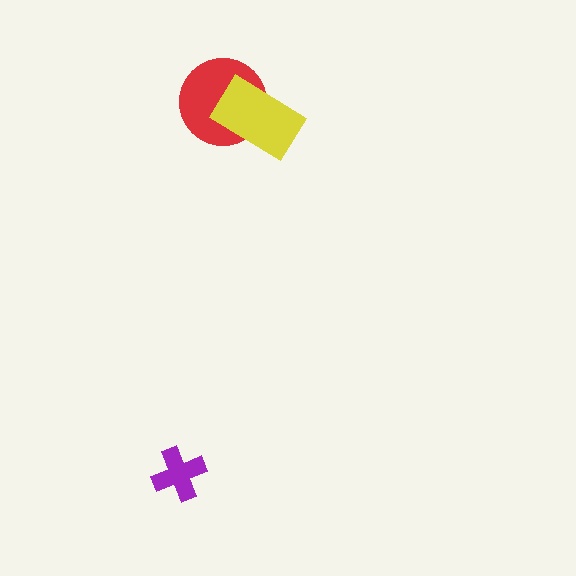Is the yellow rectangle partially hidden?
No, no other shape covers it.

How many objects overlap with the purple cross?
0 objects overlap with the purple cross.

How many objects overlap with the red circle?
1 object overlaps with the red circle.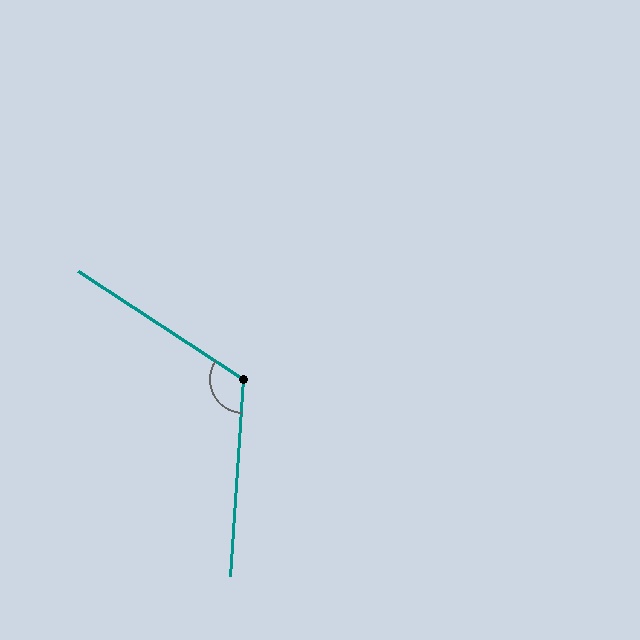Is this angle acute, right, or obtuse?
It is obtuse.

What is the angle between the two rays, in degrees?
Approximately 120 degrees.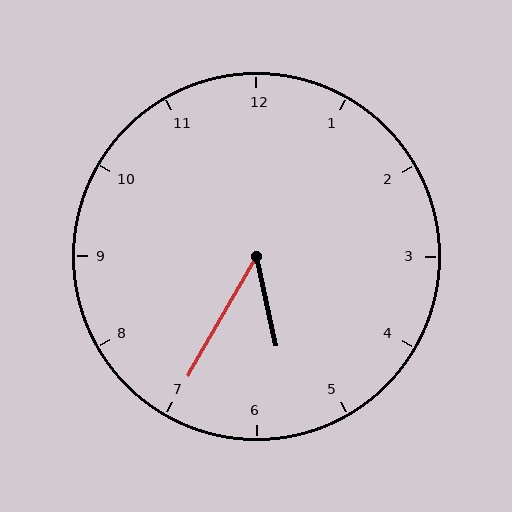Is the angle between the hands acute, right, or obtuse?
It is acute.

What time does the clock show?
5:35.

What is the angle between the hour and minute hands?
Approximately 42 degrees.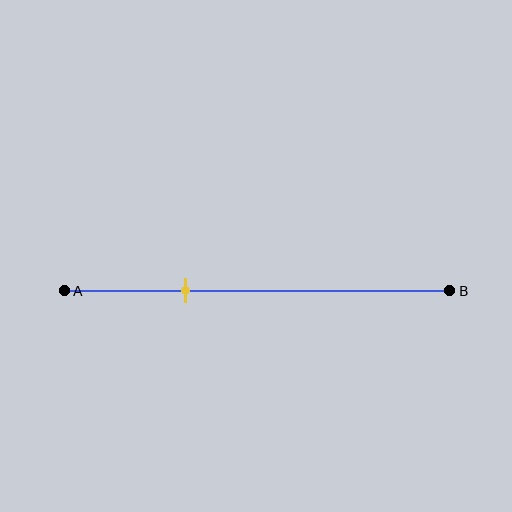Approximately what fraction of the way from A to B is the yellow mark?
The yellow mark is approximately 30% of the way from A to B.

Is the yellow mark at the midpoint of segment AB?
No, the mark is at about 30% from A, not at the 50% midpoint.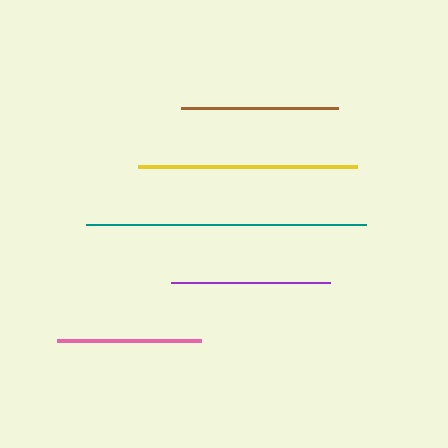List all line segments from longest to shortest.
From longest to shortest: teal, yellow, purple, brown, pink.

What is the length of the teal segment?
The teal segment is approximately 280 pixels long.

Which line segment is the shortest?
The pink line is the shortest at approximately 144 pixels.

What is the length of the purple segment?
The purple segment is approximately 159 pixels long.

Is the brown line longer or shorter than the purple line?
The purple line is longer than the brown line.